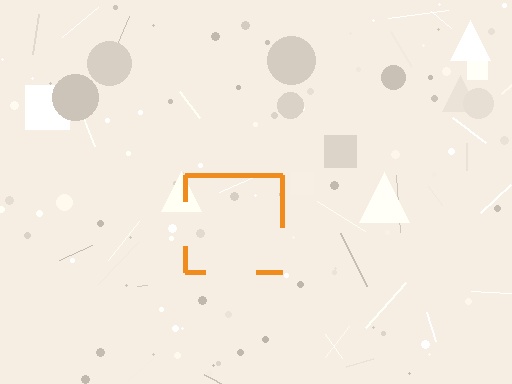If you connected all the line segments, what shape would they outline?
They would outline a square.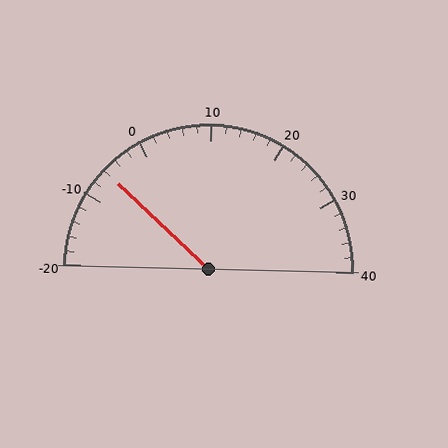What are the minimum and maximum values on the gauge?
The gauge ranges from -20 to 40.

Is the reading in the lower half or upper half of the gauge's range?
The reading is in the lower half of the range (-20 to 40).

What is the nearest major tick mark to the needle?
The nearest major tick mark is -10.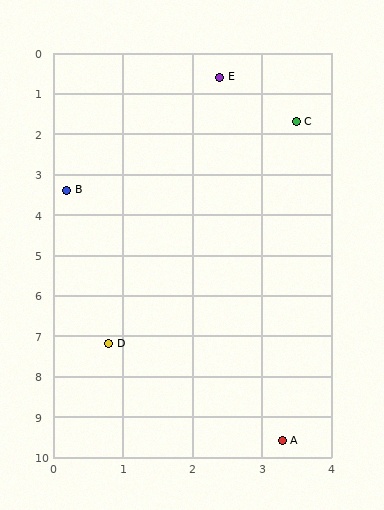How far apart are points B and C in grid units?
Points B and C are about 3.7 grid units apart.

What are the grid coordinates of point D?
Point D is at approximately (0.8, 7.2).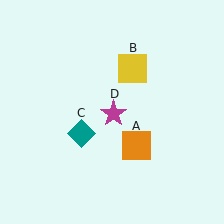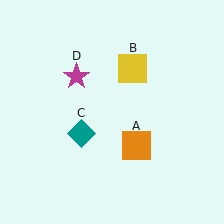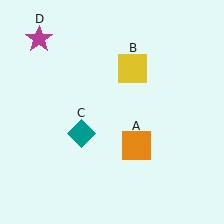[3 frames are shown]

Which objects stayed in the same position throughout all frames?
Orange square (object A) and yellow square (object B) and teal diamond (object C) remained stationary.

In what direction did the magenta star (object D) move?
The magenta star (object D) moved up and to the left.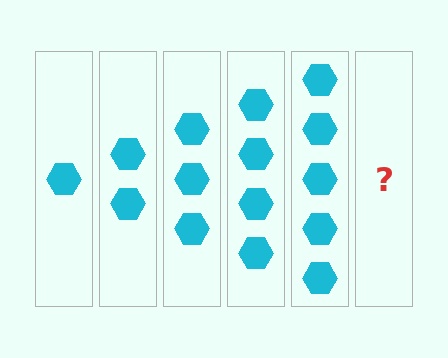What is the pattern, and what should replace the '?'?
The pattern is that each step adds one more hexagon. The '?' should be 6 hexagons.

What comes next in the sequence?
The next element should be 6 hexagons.